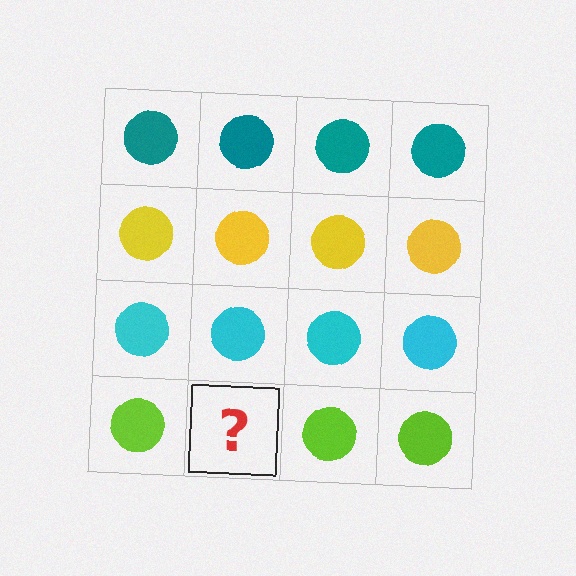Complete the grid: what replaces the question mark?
The question mark should be replaced with a lime circle.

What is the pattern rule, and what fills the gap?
The rule is that each row has a consistent color. The gap should be filled with a lime circle.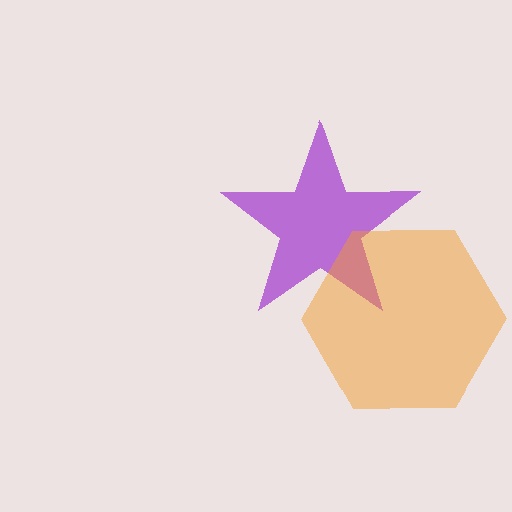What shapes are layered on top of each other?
The layered shapes are: a purple star, an orange hexagon.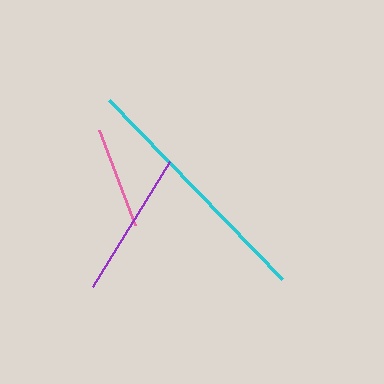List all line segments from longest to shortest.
From longest to shortest: cyan, purple, pink.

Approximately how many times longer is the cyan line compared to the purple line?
The cyan line is approximately 1.7 times the length of the purple line.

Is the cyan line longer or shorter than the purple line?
The cyan line is longer than the purple line.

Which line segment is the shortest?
The pink line is the shortest at approximately 102 pixels.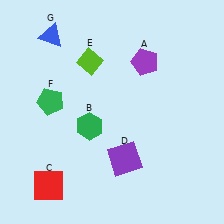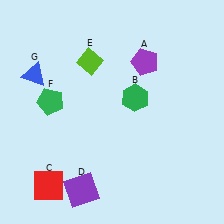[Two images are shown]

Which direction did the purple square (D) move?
The purple square (D) moved left.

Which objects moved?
The objects that moved are: the green hexagon (B), the purple square (D), the blue triangle (G).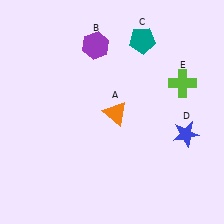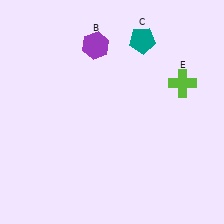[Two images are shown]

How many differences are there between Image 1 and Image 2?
There are 2 differences between the two images.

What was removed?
The blue star (D), the orange triangle (A) were removed in Image 2.